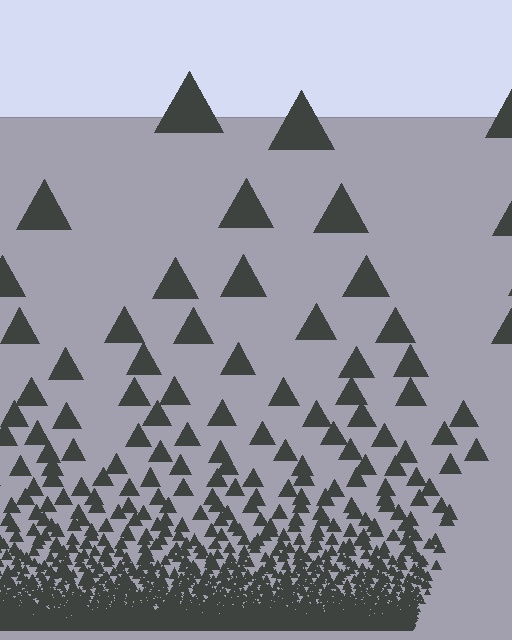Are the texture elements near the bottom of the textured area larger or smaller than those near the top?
Smaller. The gradient is inverted — elements near the bottom are smaller and denser.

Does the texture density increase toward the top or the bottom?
Density increases toward the bottom.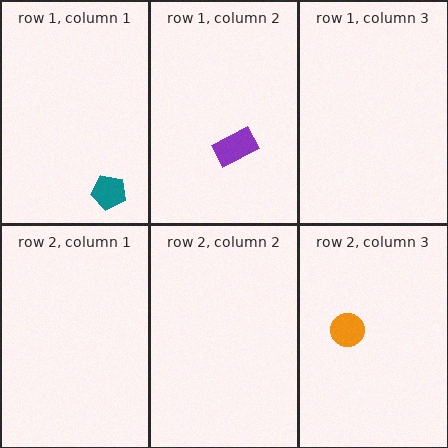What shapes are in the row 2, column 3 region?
The orange circle.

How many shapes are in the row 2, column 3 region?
1.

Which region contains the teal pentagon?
The row 1, column 1 region.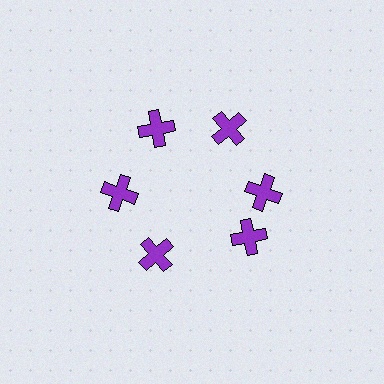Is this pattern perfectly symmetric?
No. The 6 purple crosses are arranged in a ring, but one element near the 5 o'clock position is rotated out of alignment along the ring, breaking the 6-fold rotational symmetry.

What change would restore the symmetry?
The symmetry would be restored by rotating it back into even spacing with its neighbors so that all 6 crosses sit at equal angles and equal distance from the center.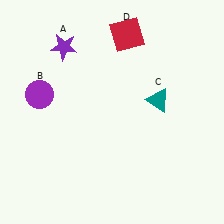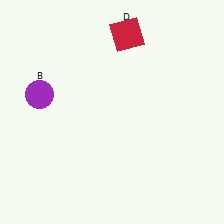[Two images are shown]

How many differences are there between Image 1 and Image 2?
There are 2 differences between the two images.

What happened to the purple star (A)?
The purple star (A) was removed in Image 2. It was in the top-left area of Image 1.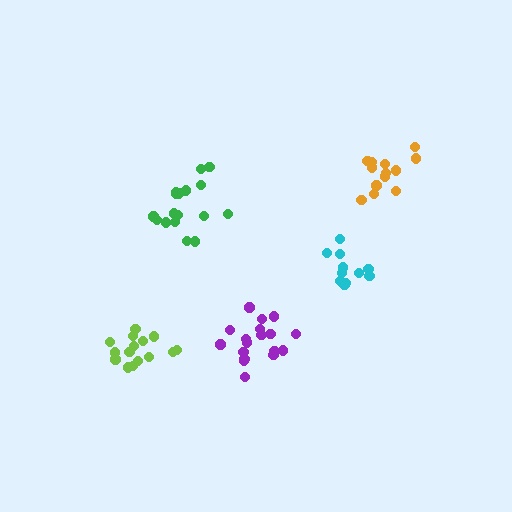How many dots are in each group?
Group 1: 17 dots, Group 2: 12 dots, Group 3: 13 dots, Group 4: 18 dots, Group 5: 15 dots (75 total).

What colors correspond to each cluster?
The clusters are colored: green, cyan, orange, purple, lime.